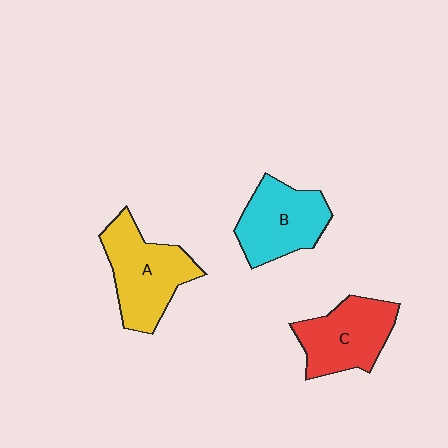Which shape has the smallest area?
Shape B (cyan).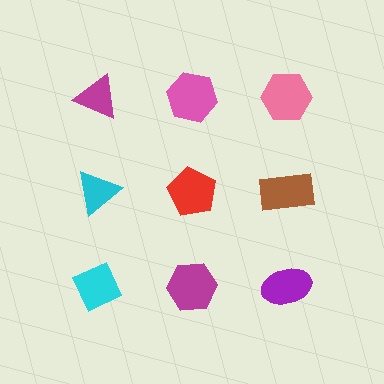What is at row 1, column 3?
A pink hexagon.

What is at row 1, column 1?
A magenta triangle.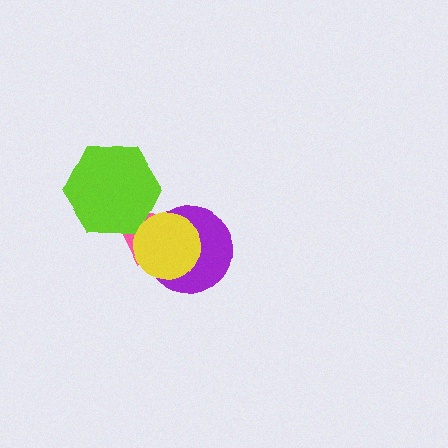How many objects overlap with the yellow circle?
2 objects overlap with the yellow circle.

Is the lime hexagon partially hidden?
No, no other shape covers it.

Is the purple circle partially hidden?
Yes, it is partially covered by another shape.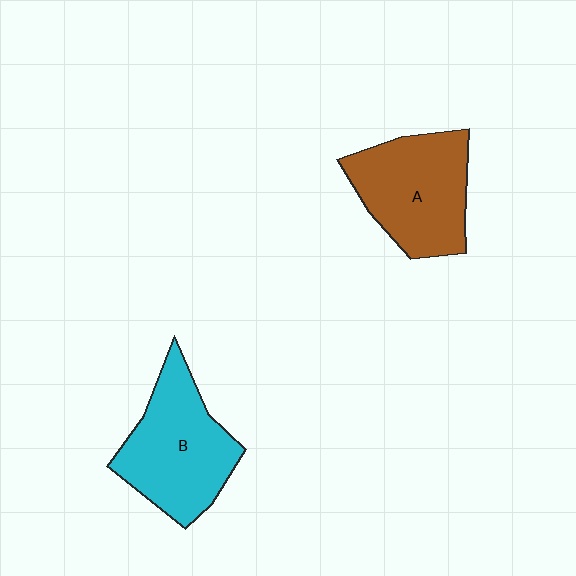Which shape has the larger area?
Shape B (cyan).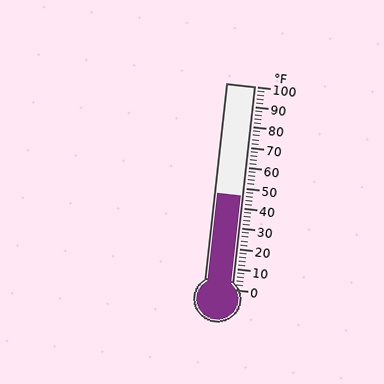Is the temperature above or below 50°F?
The temperature is below 50°F.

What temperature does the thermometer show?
The thermometer shows approximately 46°F.